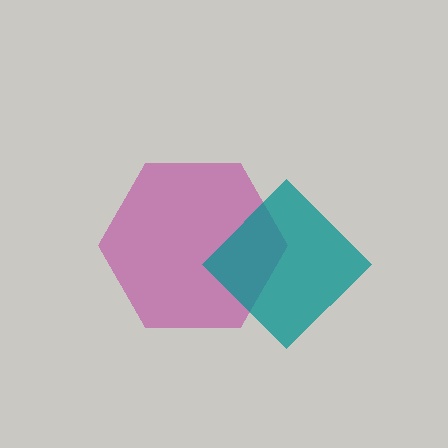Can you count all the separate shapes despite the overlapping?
Yes, there are 2 separate shapes.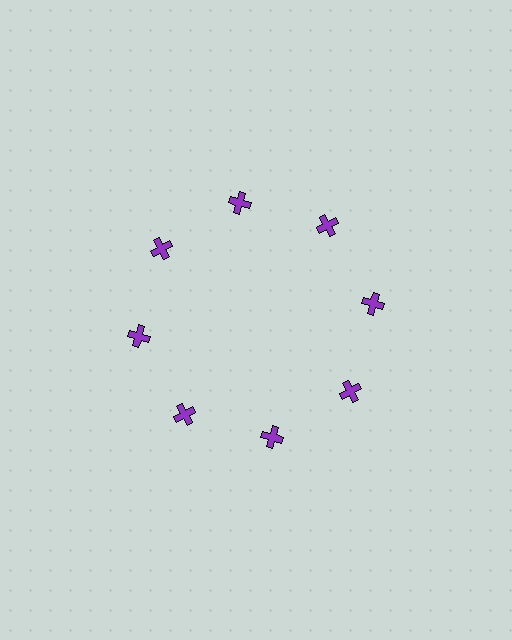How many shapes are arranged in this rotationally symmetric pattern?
There are 8 shapes, arranged in 8 groups of 1.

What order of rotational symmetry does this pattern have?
This pattern has 8-fold rotational symmetry.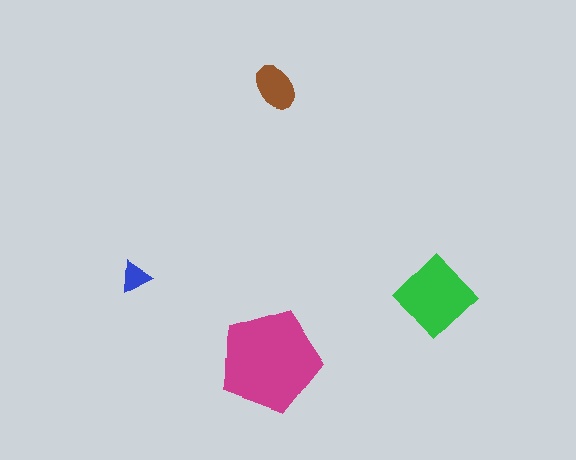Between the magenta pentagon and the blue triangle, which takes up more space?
The magenta pentagon.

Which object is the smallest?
The blue triangle.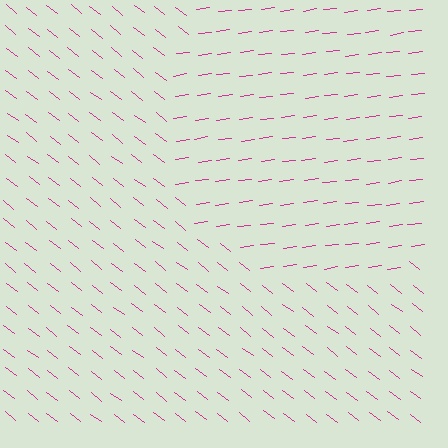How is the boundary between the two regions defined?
The boundary is defined purely by a change in line orientation (approximately 45 degrees difference). All lines are the same color and thickness.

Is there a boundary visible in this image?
Yes, there is a texture boundary formed by a change in line orientation.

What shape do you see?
I see a circle.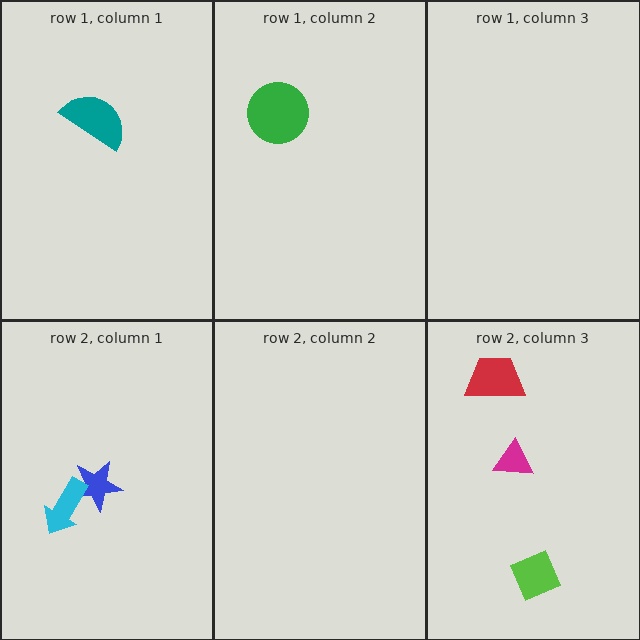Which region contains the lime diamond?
The row 2, column 3 region.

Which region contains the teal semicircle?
The row 1, column 1 region.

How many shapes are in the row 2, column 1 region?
2.